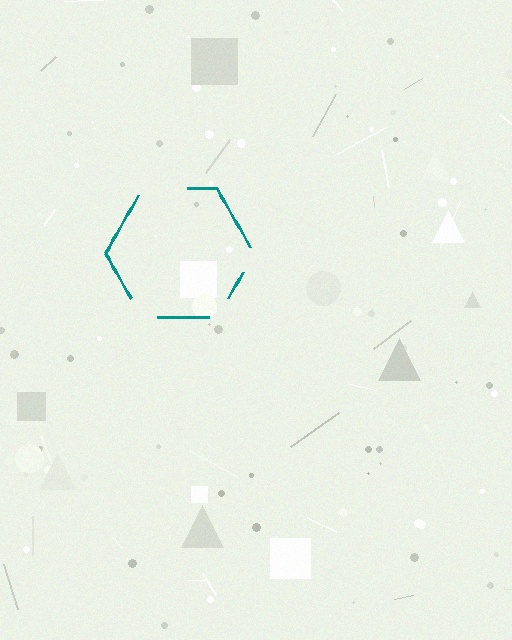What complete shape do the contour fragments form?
The contour fragments form a hexagon.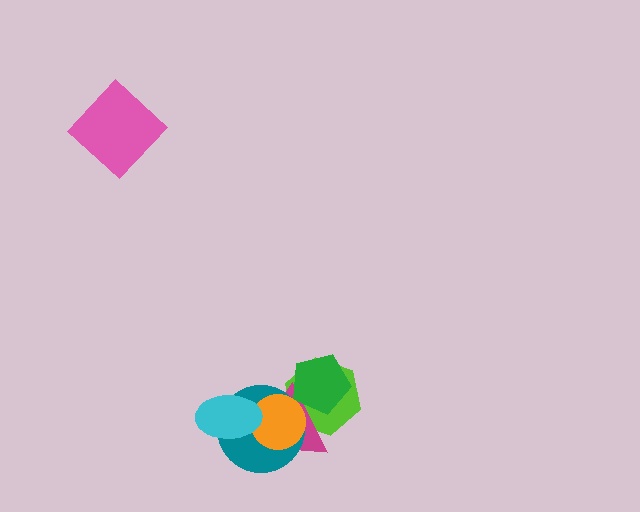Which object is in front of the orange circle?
The cyan ellipse is in front of the orange circle.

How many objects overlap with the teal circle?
4 objects overlap with the teal circle.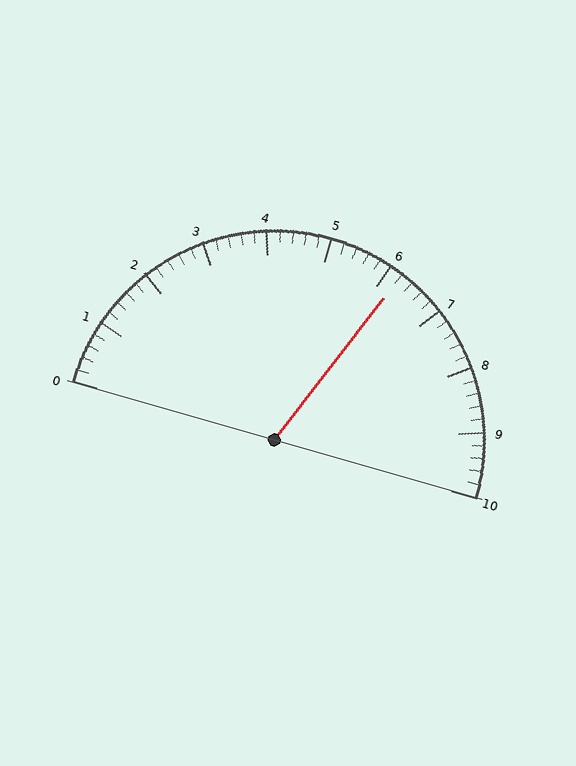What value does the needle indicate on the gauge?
The needle indicates approximately 6.2.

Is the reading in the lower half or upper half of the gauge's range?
The reading is in the upper half of the range (0 to 10).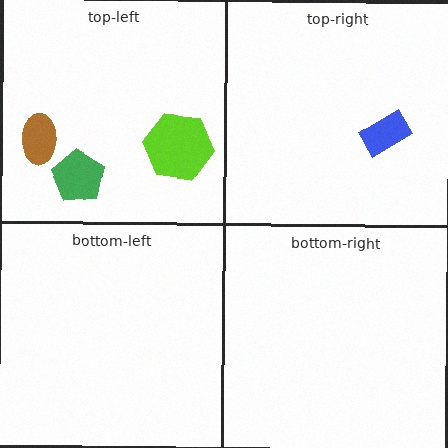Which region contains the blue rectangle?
The top-right region.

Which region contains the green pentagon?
The top-left region.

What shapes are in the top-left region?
The brown ellipse, the lime hexagon, the green pentagon.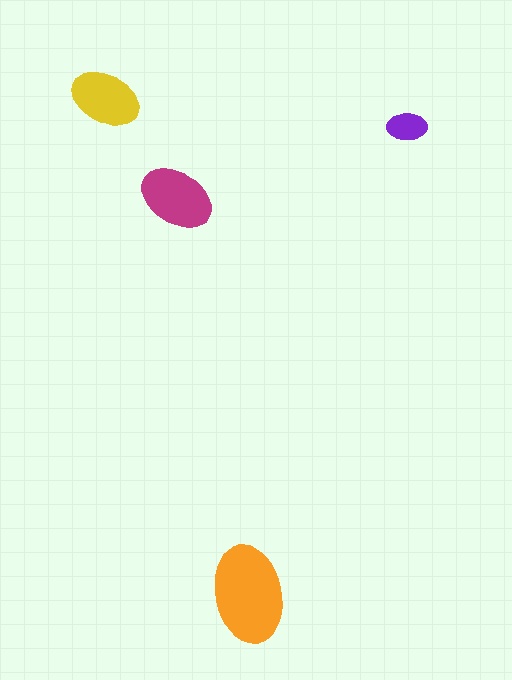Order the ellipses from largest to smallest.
the orange one, the magenta one, the yellow one, the purple one.